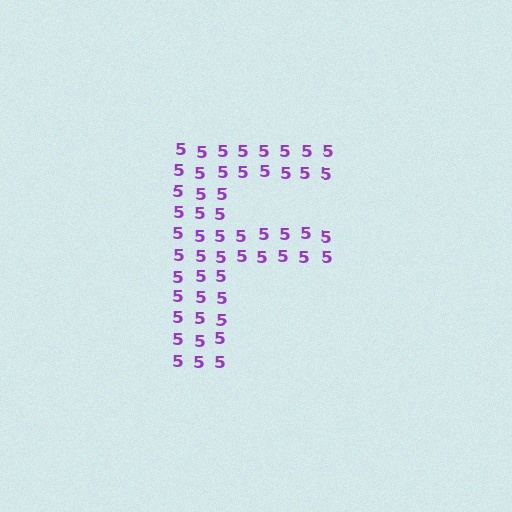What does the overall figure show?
The overall figure shows the letter F.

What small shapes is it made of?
It is made of small digit 5's.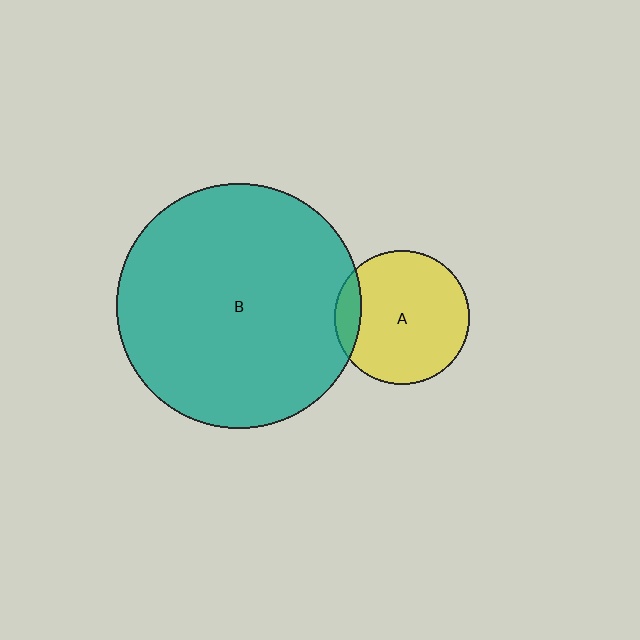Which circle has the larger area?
Circle B (teal).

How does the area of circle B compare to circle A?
Approximately 3.3 times.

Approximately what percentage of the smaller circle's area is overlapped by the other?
Approximately 10%.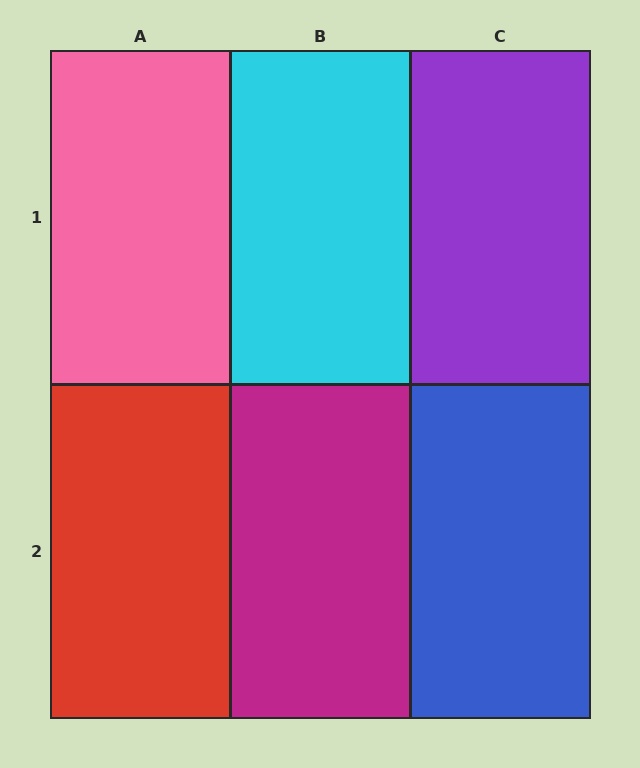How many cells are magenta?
1 cell is magenta.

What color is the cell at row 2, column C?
Blue.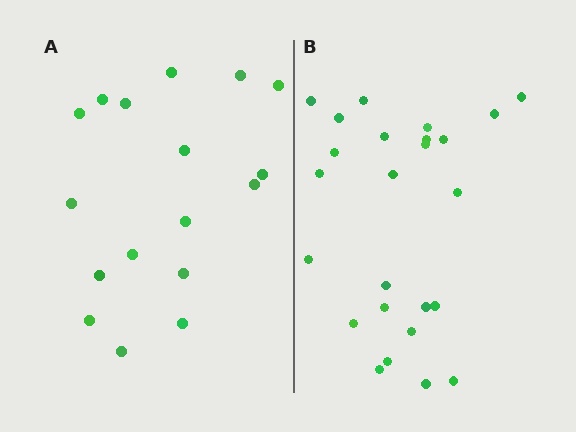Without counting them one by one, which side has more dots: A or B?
Region B (the right region) has more dots.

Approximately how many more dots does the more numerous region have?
Region B has roughly 8 or so more dots than region A.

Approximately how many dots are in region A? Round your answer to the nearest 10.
About 20 dots. (The exact count is 17, which rounds to 20.)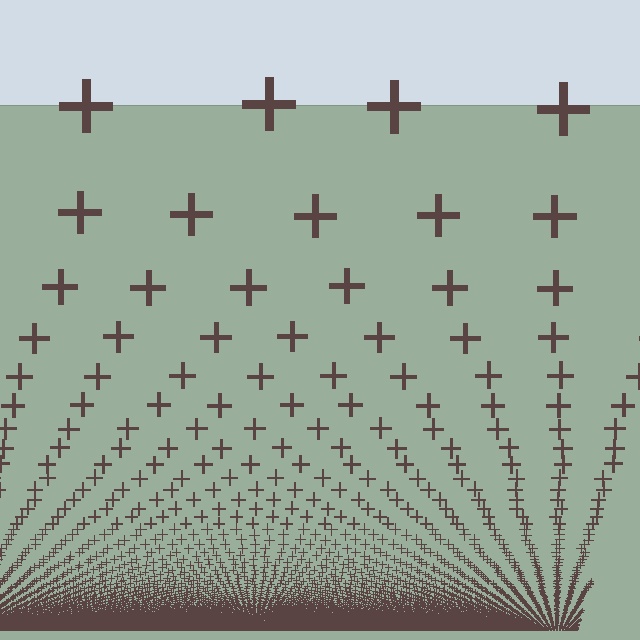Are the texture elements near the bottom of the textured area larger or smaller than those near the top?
Smaller. The gradient is inverted — elements near the bottom are smaller and denser.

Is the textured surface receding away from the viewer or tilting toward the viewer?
The surface appears to tilt toward the viewer. Texture elements get larger and sparser toward the top.